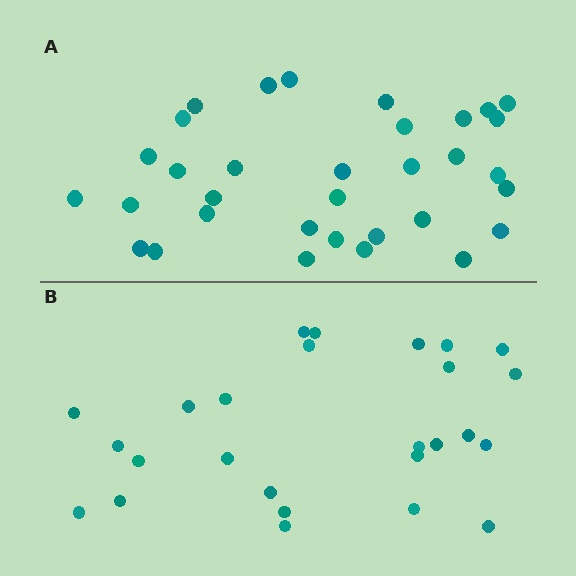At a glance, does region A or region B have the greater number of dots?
Region A (the top region) has more dots.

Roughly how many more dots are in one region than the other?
Region A has roughly 8 or so more dots than region B.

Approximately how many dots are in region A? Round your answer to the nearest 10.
About 30 dots. (The exact count is 33, which rounds to 30.)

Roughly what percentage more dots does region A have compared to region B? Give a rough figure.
About 25% more.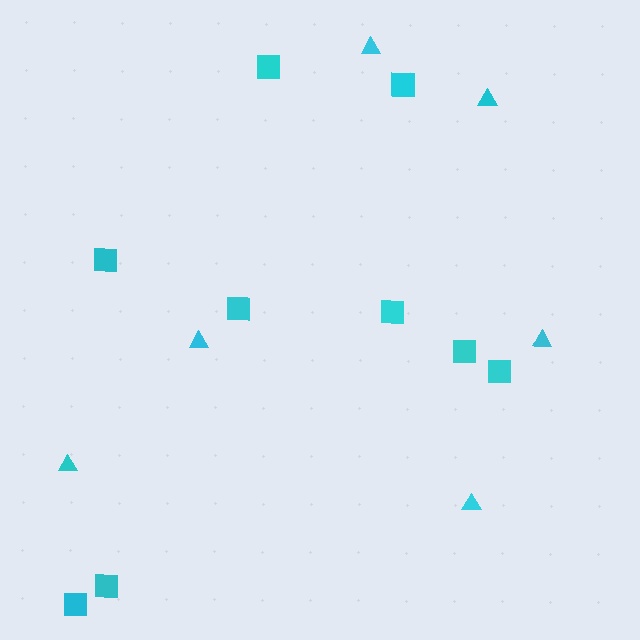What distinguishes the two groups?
There are 2 groups: one group of squares (9) and one group of triangles (6).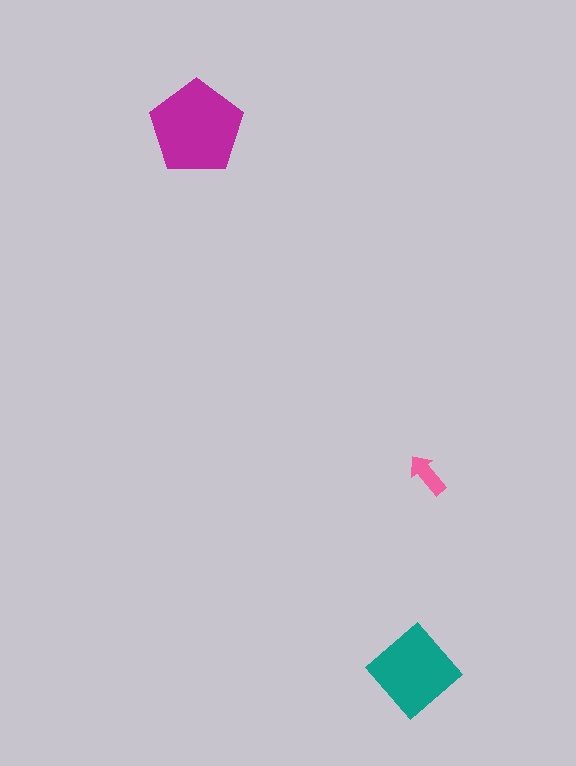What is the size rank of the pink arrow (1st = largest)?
3rd.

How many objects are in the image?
There are 3 objects in the image.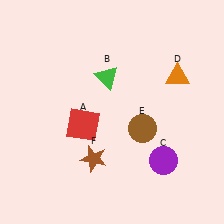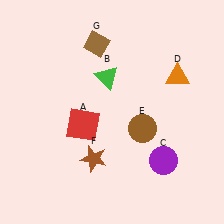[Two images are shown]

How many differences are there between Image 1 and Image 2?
There is 1 difference between the two images.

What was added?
A brown diamond (G) was added in Image 2.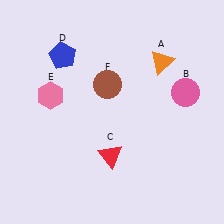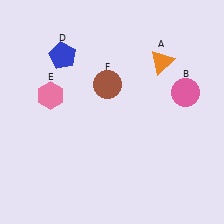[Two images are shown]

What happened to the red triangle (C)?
The red triangle (C) was removed in Image 2. It was in the bottom-left area of Image 1.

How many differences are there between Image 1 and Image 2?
There is 1 difference between the two images.